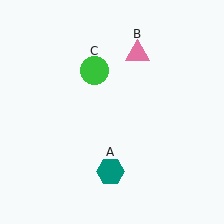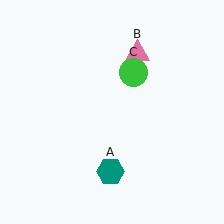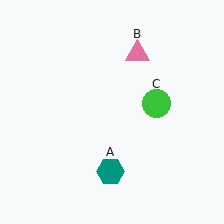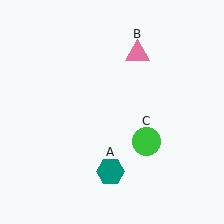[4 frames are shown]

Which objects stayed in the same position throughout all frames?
Teal hexagon (object A) and pink triangle (object B) remained stationary.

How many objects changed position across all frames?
1 object changed position: green circle (object C).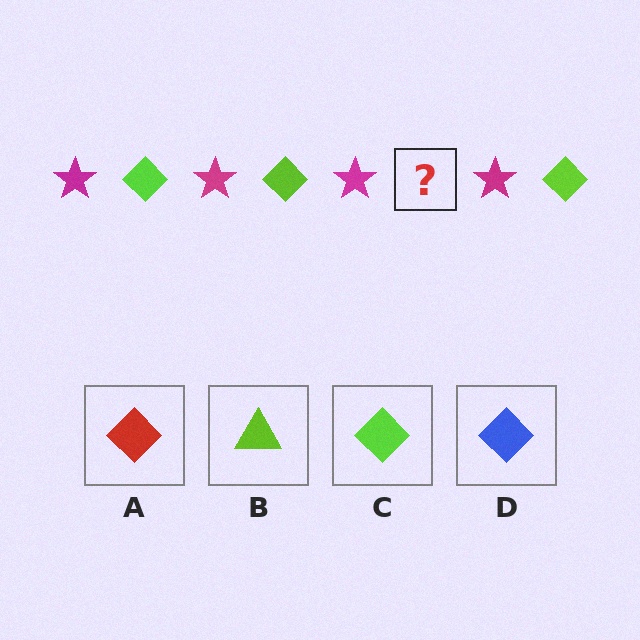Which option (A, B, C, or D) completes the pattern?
C.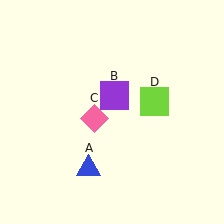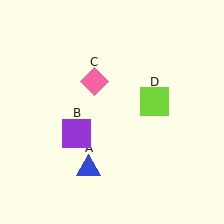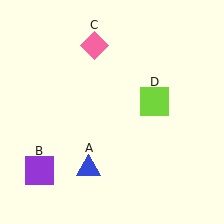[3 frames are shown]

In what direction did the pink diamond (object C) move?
The pink diamond (object C) moved up.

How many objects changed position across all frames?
2 objects changed position: purple square (object B), pink diamond (object C).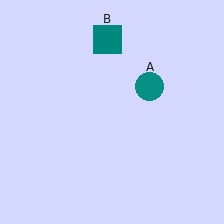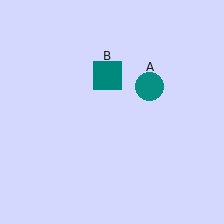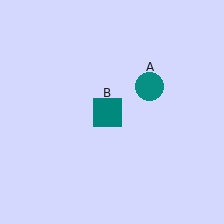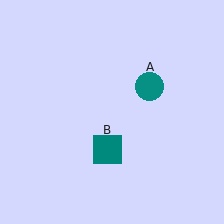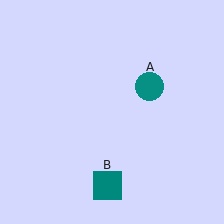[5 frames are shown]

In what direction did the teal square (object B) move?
The teal square (object B) moved down.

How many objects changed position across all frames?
1 object changed position: teal square (object B).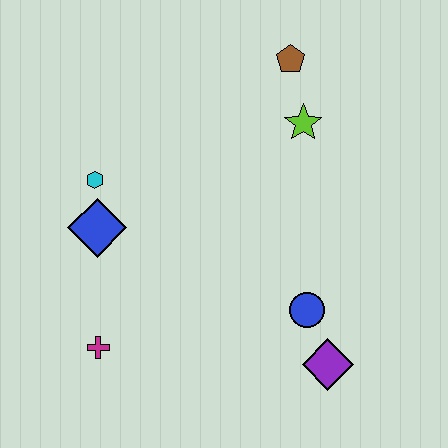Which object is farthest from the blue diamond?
The purple diamond is farthest from the blue diamond.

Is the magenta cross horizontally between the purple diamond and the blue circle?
No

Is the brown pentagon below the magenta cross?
No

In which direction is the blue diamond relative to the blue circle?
The blue diamond is to the left of the blue circle.